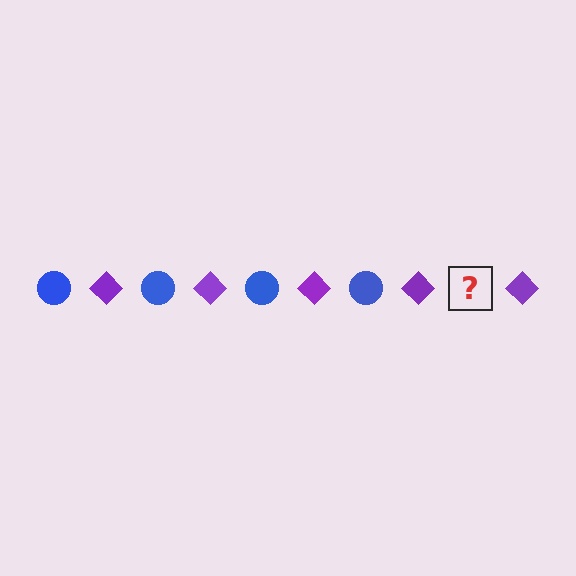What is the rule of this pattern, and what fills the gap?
The rule is that the pattern alternates between blue circle and purple diamond. The gap should be filled with a blue circle.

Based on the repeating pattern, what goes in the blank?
The blank should be a blue circle.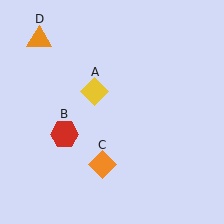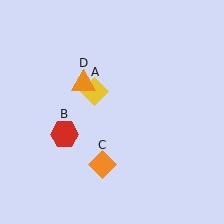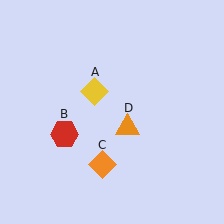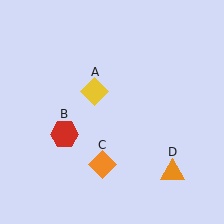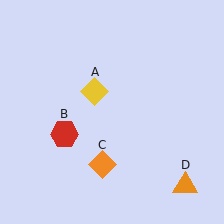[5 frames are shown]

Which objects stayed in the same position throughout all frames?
Yellow diamond (object A) and red hexagon (object B) and orange diamond (object C) remained stationary.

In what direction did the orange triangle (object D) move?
The orange triangle (object D) moved down and to the right.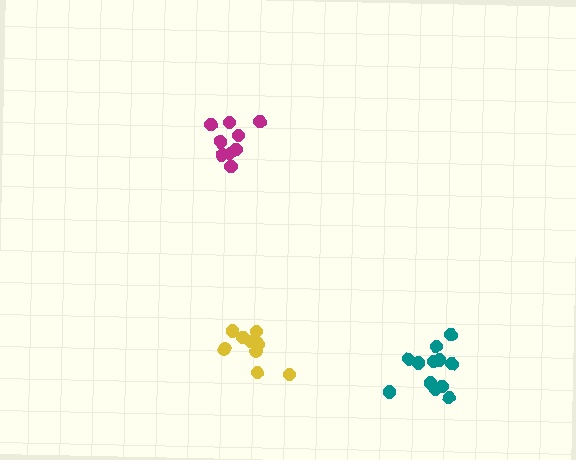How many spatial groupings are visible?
There are 3 spatial groupings.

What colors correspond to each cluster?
The clusters are colored: magenta, yellow, teal.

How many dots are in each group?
Group 1: 9 dots, Group 2: 9 dots, Group 3: 12 dots (30 total).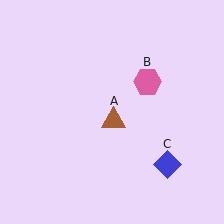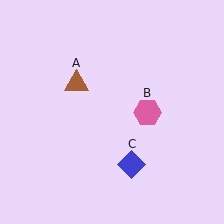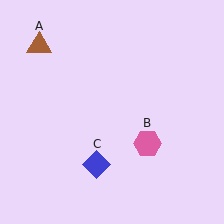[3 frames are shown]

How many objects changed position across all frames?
3 objects changed position: brown triangle (object A), pink hexagon (object B), blue diamond (object C).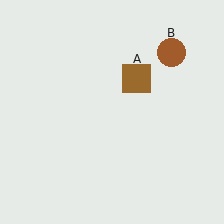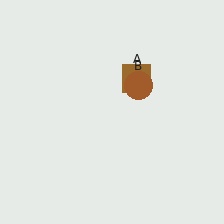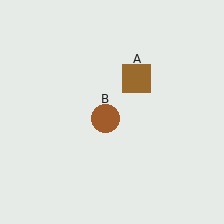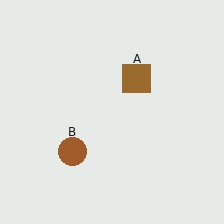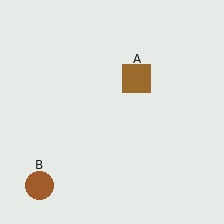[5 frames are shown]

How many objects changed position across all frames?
1 object changed position: brown circle (object B).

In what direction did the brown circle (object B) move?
The brown circle (object B) moved down and to the left.